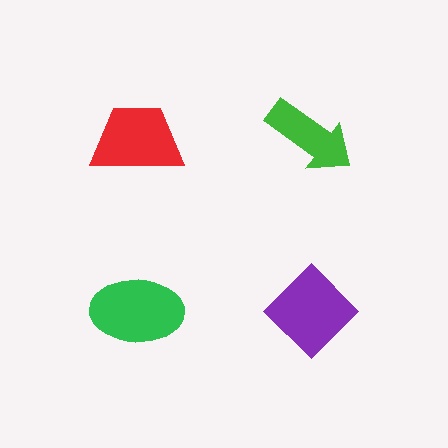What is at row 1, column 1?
A red trapezoid.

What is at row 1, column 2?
A green arrow.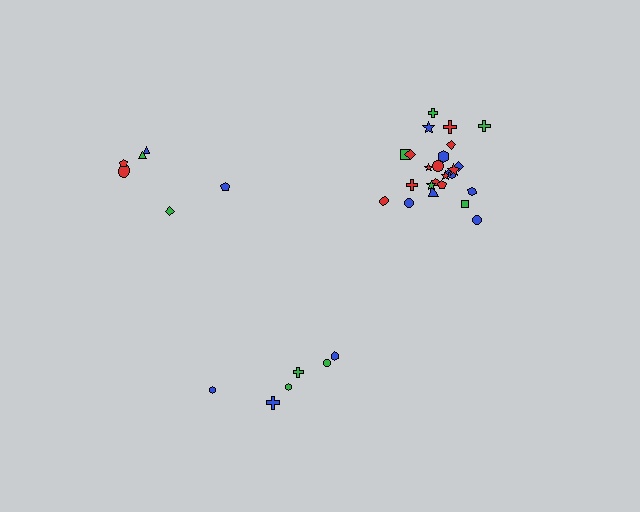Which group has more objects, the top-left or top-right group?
The top-right group.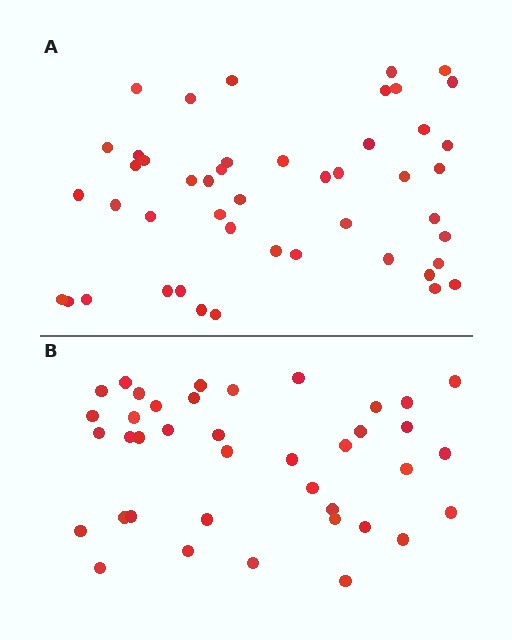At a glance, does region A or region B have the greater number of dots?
Region A (the top region) has more dots.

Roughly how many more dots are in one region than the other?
Region A has roughly 8 or so more dots than region B.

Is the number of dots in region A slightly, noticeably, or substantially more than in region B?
Region A has only slightly more — the two regions are fairly close. The ratio is roughly 1.2 to 1.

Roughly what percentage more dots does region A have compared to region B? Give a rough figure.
About 20% more.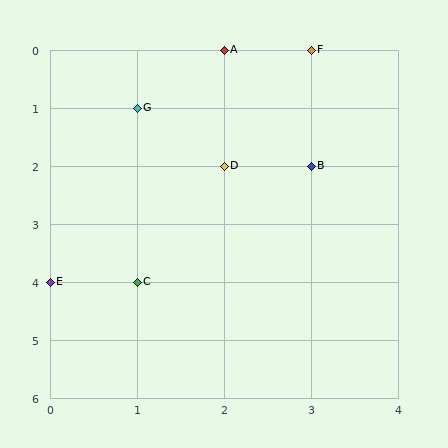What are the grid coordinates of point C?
Point C is at grid coordinates (1, 4).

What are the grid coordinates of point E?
Point E is at grid coordinates (0, 4).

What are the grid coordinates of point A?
Point A is at grid coordinates (2, 0).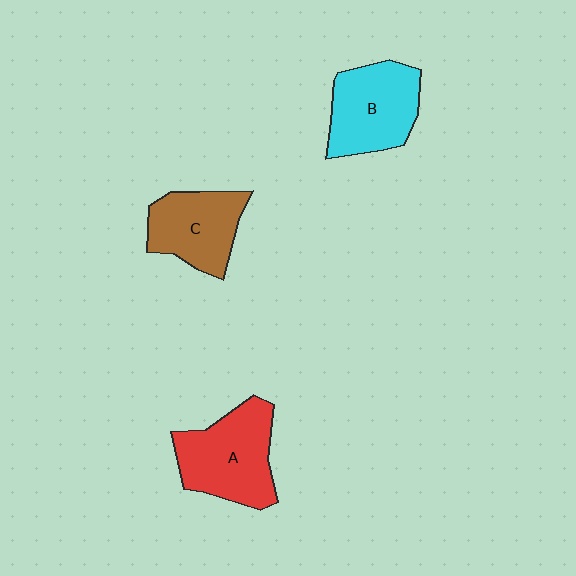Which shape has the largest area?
Shape A (red).